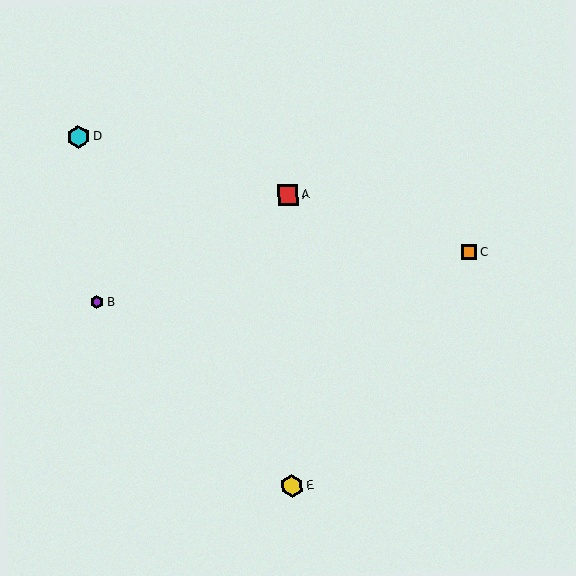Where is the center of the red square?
The center of the red square is at (288, 195).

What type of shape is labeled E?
Shape E is a yellow hexagon.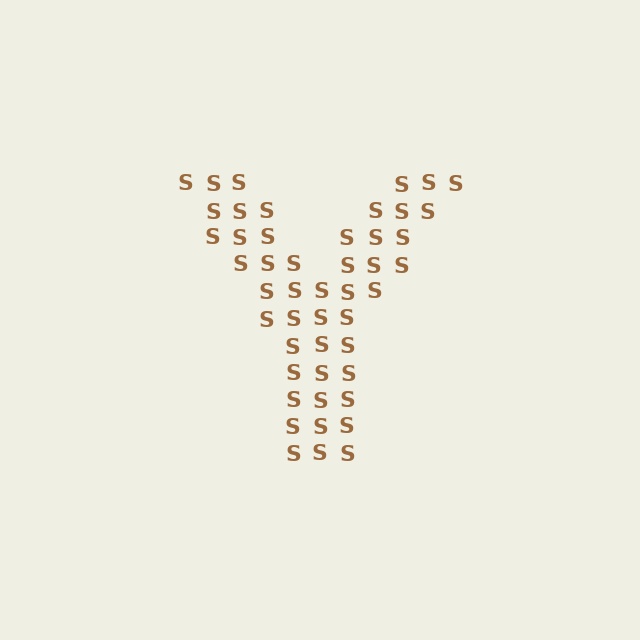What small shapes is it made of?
It is made of small letter S's.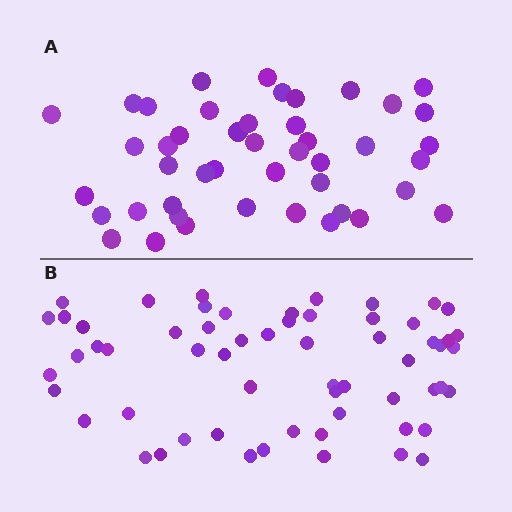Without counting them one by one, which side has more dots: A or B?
Region B (the bottom region) has more dots.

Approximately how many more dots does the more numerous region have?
Region B has approximately 15 more dots than region A.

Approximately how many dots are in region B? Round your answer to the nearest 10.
About 60 dots.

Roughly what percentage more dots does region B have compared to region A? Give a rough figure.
About 35% more.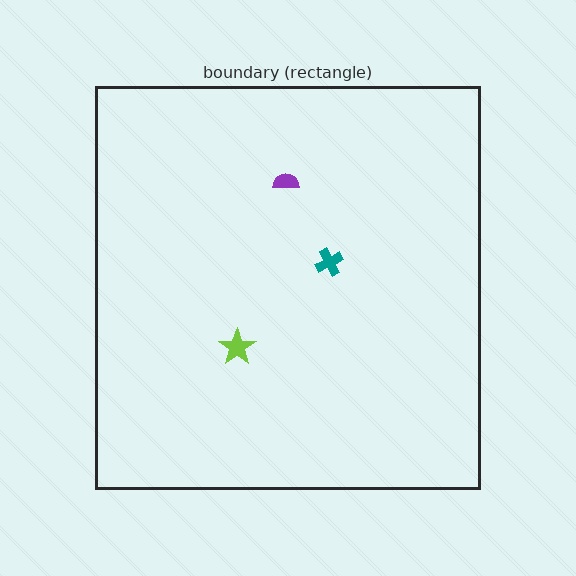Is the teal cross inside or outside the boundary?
Inside.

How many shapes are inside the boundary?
3 inside, 0 outside.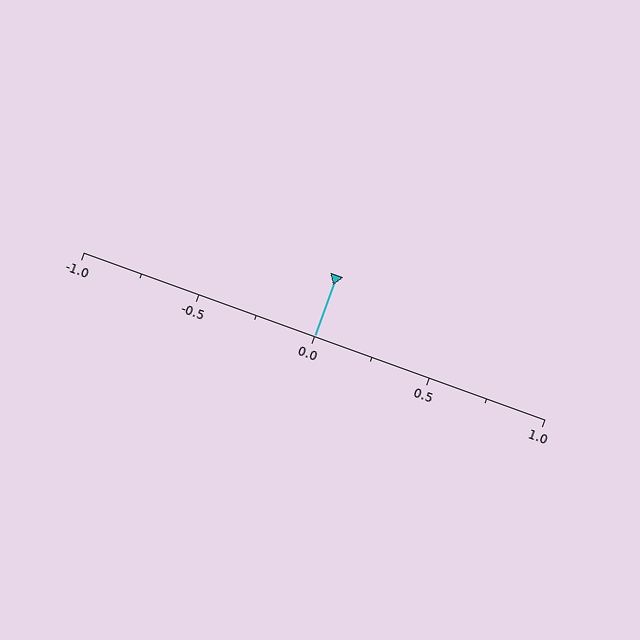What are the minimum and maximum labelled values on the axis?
The axis runs from -1.0 to 1.0.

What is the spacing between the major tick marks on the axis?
The major ticks are spaced 0.5 apart.